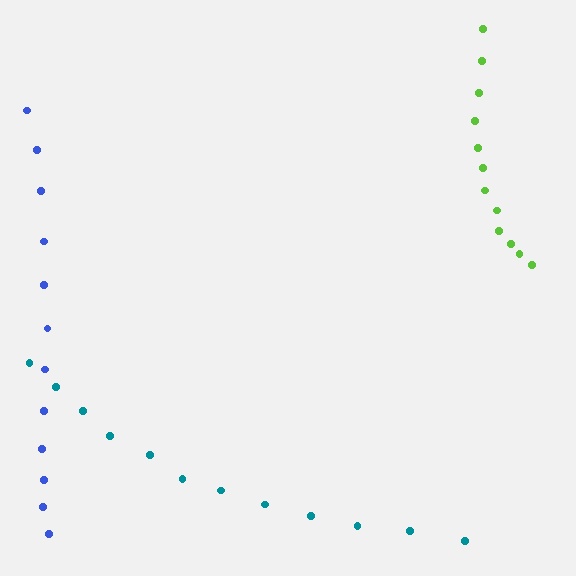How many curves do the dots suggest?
There are 3 distinct paths.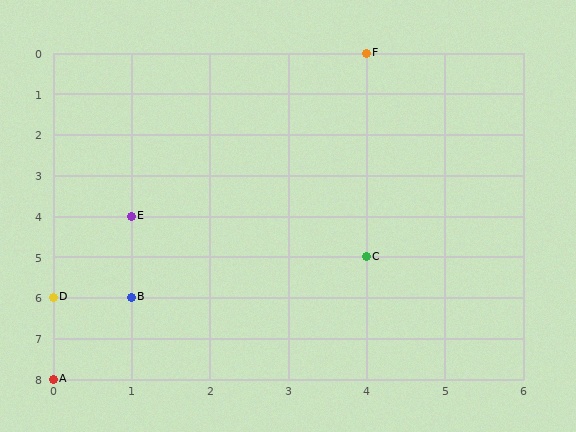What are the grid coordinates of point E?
Point E is at grid coordinates (1, 4).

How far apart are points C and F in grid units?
Points C and F are 5 rows apart.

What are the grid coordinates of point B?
Point B is at grid coordinates (1, 6).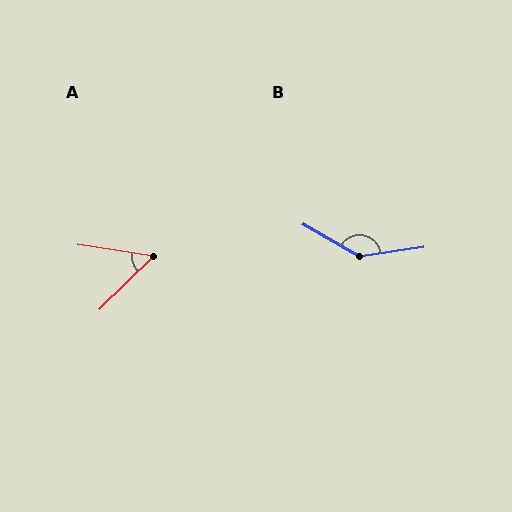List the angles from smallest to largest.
A (53°), B (142°).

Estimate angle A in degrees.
Approximately 53 degrees.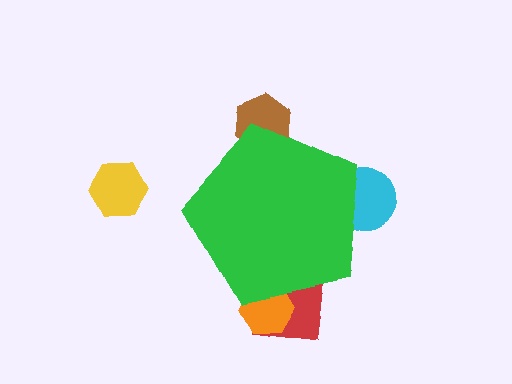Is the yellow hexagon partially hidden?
No, the yellow hexagon is fully visible.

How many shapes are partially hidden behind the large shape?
4 shapes are partially hidden.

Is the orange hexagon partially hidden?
Yes, the orange hexagon is partially hidden behind the green pentagon.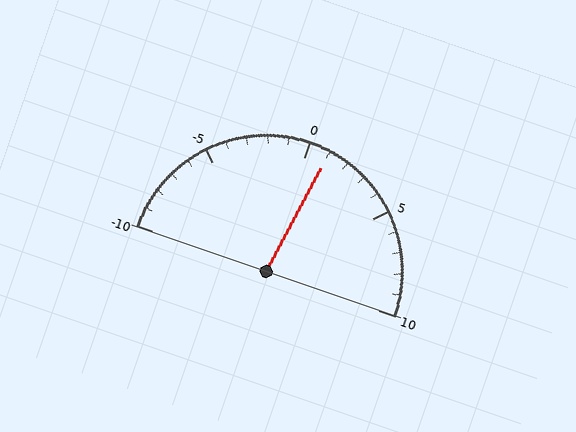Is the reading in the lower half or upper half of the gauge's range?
The reading is in the upper half of the range (-10 to 10).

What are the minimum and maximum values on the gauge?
The gauge ranges from -10 to 10.